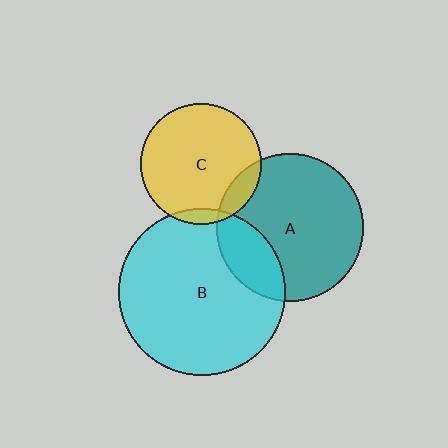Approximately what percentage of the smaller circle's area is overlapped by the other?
Approximately 20%.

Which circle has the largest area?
Circle B (cyan).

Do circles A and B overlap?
Yes.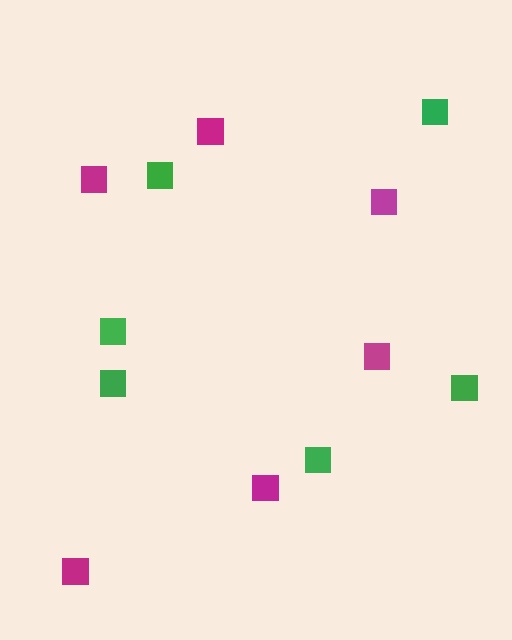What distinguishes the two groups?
There are 2 groups: one group of magenta squares (6) and one group of green squares (6).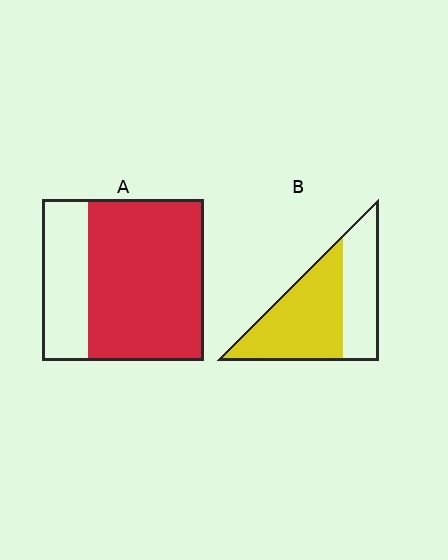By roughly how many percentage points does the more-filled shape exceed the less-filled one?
By roughly 10 percentage points (A over B).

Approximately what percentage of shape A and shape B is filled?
A is approximately 70% and B is approximately 60%.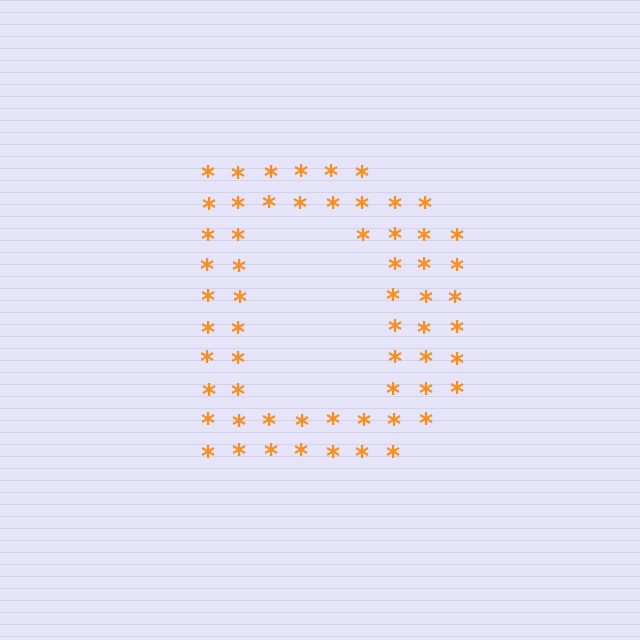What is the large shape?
The large shape is the letter D.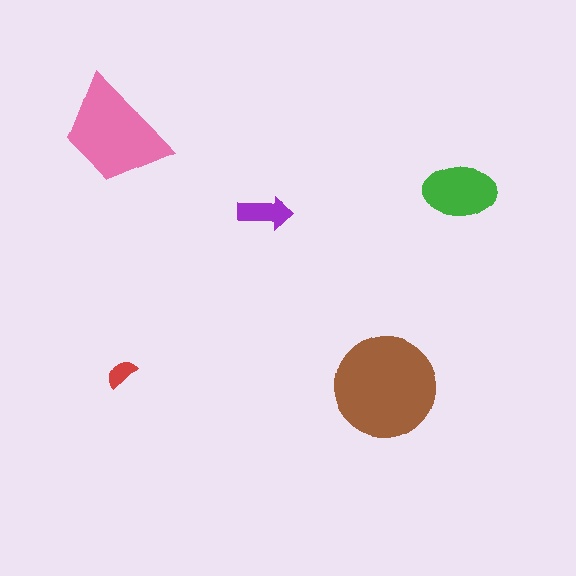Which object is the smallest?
The red semicircle.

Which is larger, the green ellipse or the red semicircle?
The green ellipse.